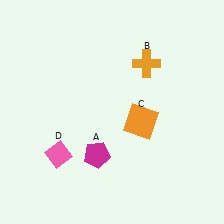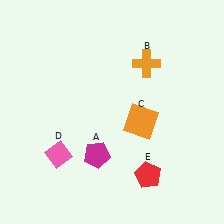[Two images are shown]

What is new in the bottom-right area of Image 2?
A red pentagon (E) was added in the bottom-right area of Image 2.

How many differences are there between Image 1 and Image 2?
There is 1 difference between the two images.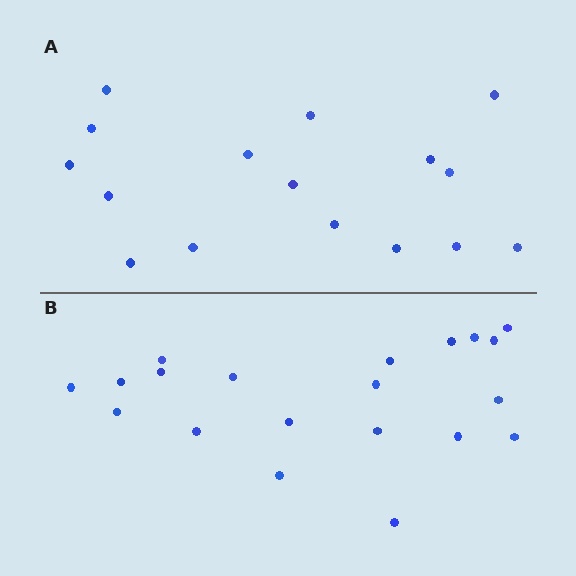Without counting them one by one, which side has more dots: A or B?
Region B (the bottom region) has more dots.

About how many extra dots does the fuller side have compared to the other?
Region B has about 4 more dots than region A.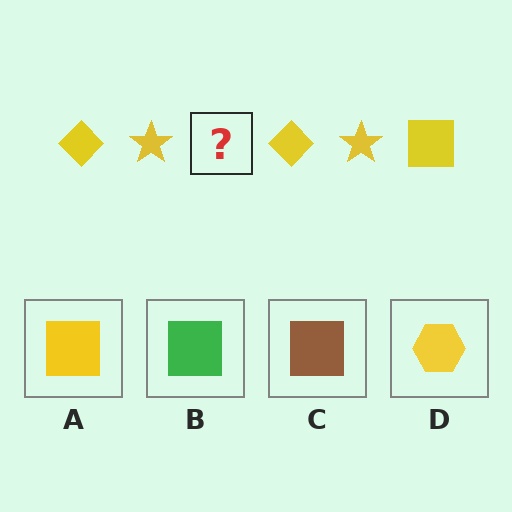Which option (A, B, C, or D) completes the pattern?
A.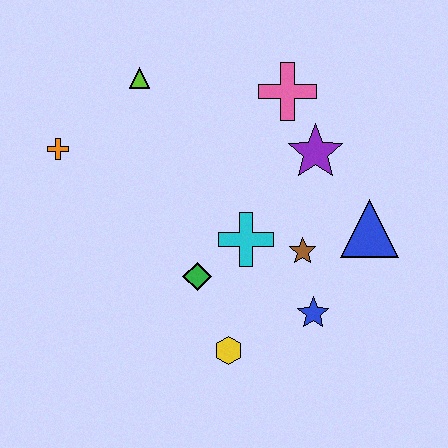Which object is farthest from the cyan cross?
The orange cross is farthest from the cyan cross.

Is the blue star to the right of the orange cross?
Yes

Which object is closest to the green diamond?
The cyan cross is closest to the green diamond.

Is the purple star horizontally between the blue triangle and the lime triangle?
Yes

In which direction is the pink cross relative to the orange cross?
The pink cross is to the right of the orange cross.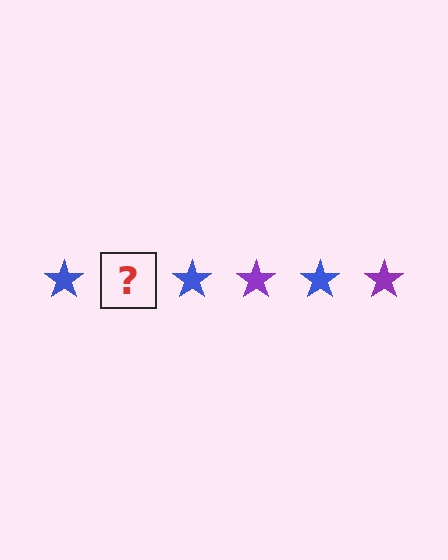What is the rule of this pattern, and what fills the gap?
The rule is that the pattern cycles through blue, purple stars. The gap should be filled with a purple star.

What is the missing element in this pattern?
The missing element is a purple star.